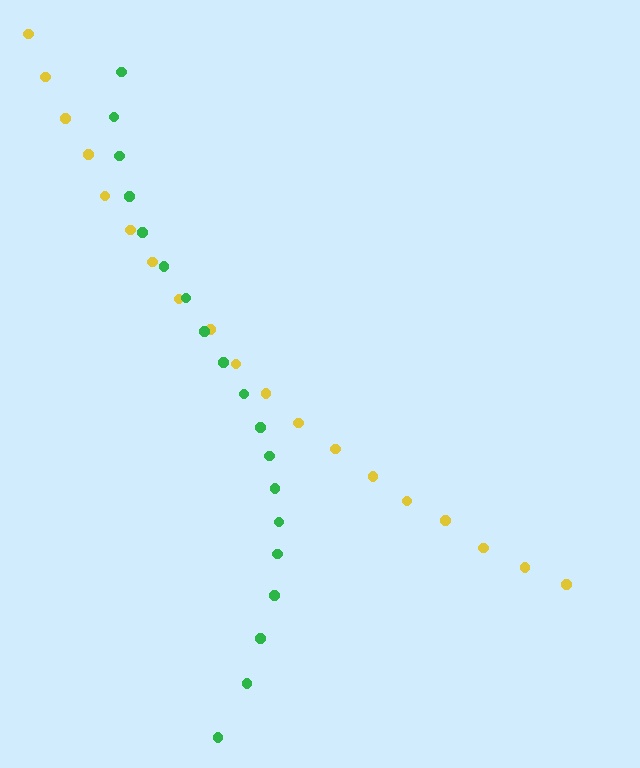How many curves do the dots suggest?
There are 2 distinct paths.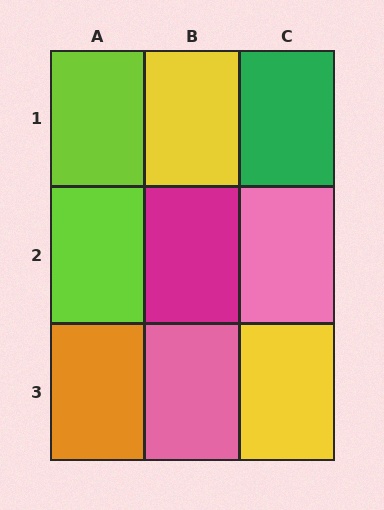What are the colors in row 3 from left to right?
Orange, pink, yellow.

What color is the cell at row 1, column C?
Green.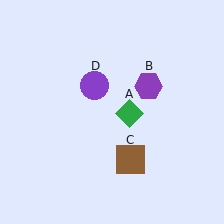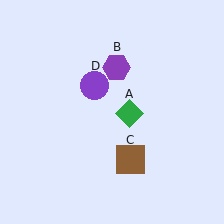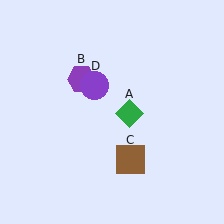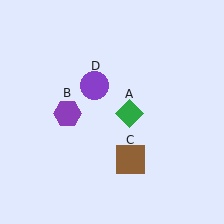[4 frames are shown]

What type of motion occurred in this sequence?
The purple hexagon (object B) rotated counterclockwise around the center of the scene.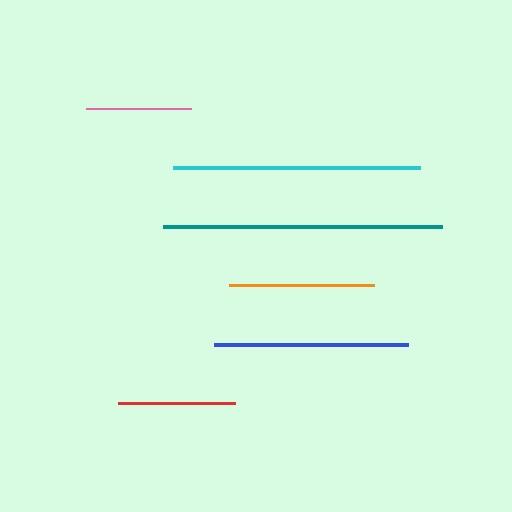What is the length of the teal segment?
The teal segment is approximately 279 pixels long.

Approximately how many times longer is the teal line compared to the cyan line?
The teal line is approximately 1.1 times the length of the cyan line.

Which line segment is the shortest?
The pink line is the shortest at approximately 105 pixels.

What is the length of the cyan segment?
The cyan segment is approximately 247 pixels long.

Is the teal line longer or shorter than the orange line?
The teal line is longer than the orange line.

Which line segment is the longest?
The teal line is the longest at approximately 279 pixels.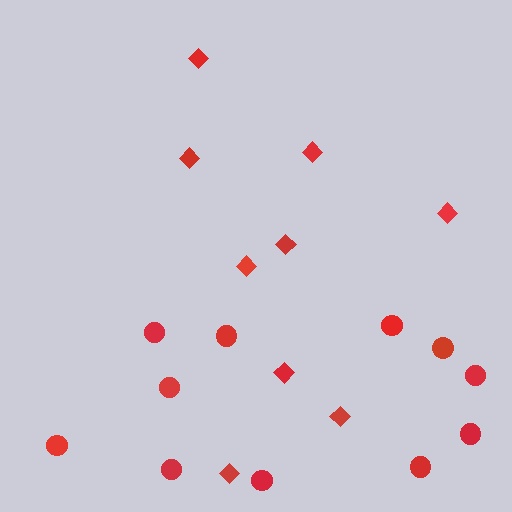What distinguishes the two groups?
There are 2 groups: one group of diamonds (9) and one group of circles (11).